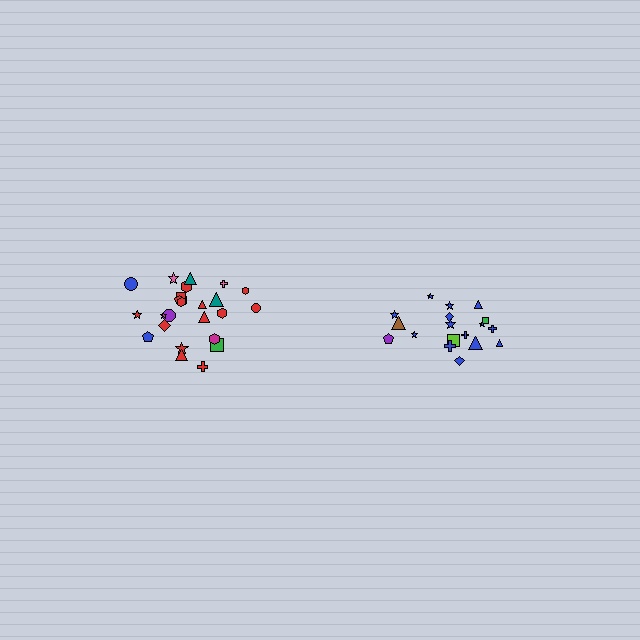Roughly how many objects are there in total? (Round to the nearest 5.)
Roughly 45 objects in total.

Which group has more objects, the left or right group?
The left group.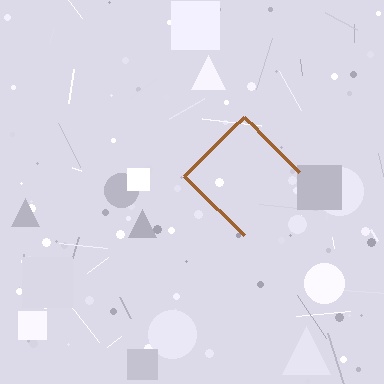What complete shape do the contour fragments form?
The contour fragments form a diamond.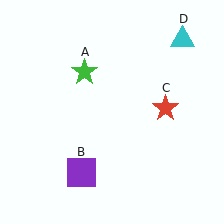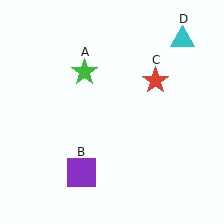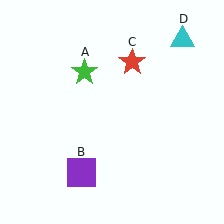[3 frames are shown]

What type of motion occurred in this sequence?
The red star (object C) rotated counterclockwise around the center of the scene.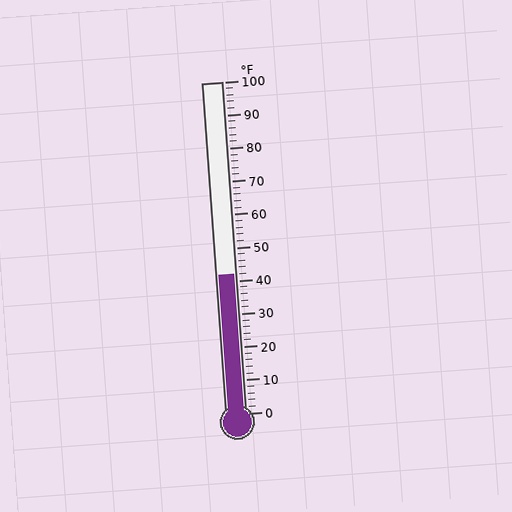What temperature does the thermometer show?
The thermometer shows approximately 42°F.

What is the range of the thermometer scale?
The thermometer scale ranges from 0°F to 100°F.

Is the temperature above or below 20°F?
The temperature is above 20°F.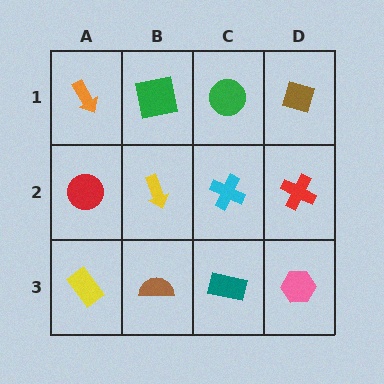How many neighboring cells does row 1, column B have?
3.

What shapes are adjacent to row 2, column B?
A green square (row 1, column B), a brown semicircle (row 3, column B), a red circle (row 2, column A), a cyan cross (row 2, column C).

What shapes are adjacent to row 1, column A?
A red circle (row 2, column A), a green square (row 1, column B).